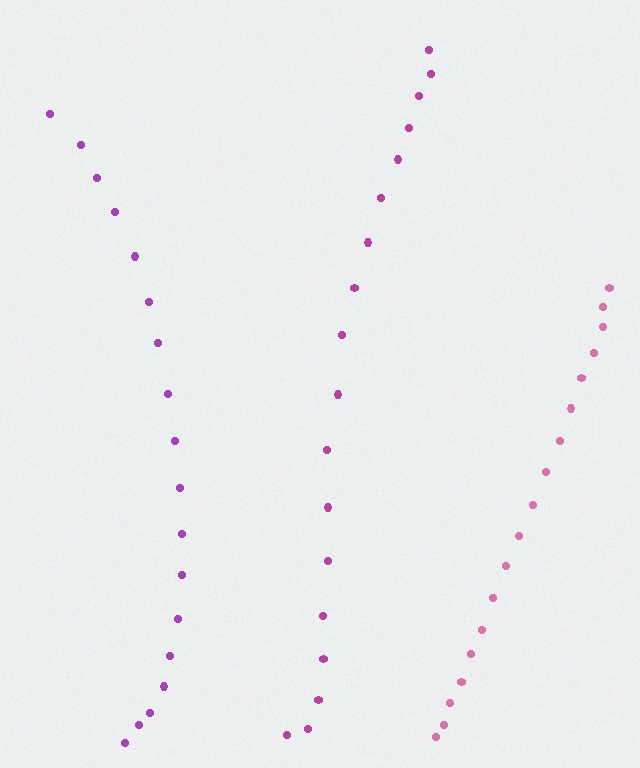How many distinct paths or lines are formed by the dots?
There are 3 distinct paths.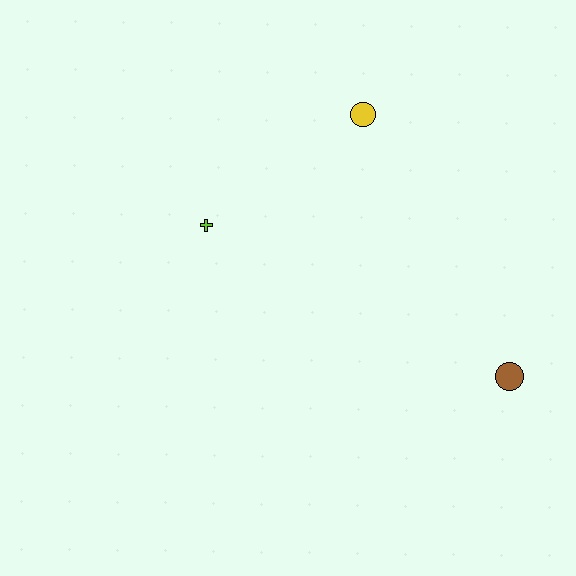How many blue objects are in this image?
There are no blue objects.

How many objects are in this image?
There are 3 objects.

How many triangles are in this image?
There are no triangles.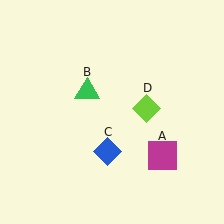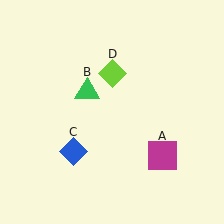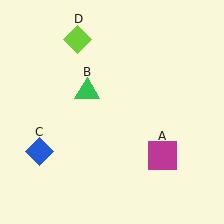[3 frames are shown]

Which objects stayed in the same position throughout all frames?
Magenta square (object A) and green triangle (object B) remained stationary.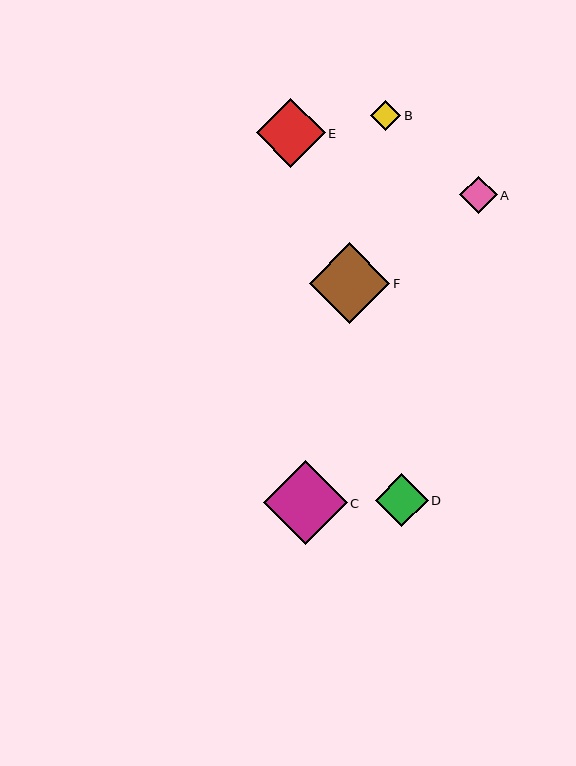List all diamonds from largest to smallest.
From largest to smallest: C, F, E, D, A, B.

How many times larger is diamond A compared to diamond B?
Diamond A is approximately 1.2 times the size of diamond B.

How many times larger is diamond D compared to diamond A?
Diamond D is approximately 1.4 times the size of diamond A.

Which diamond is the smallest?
Diamond B is the smallest with a size of approximately 30 pixels.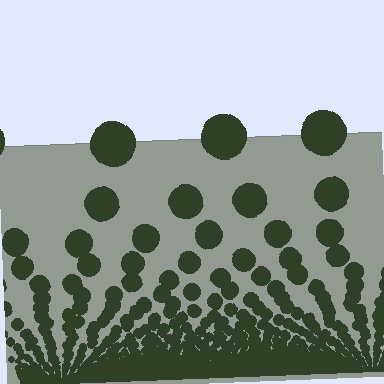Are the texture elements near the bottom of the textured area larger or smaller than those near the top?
Smaller. The gradient is inverted — elements near the bottom are smaller and denser.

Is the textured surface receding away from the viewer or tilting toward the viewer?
The surface appears to tilt toward the viewer. Texture elements get larger and sparser toward the top.